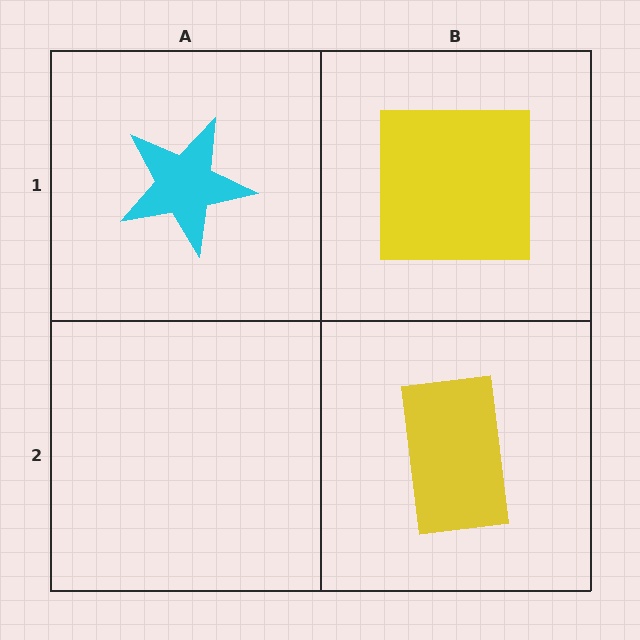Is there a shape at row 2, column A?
No, that cell is empty.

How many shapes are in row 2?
1 shape.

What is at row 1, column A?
A cyan star.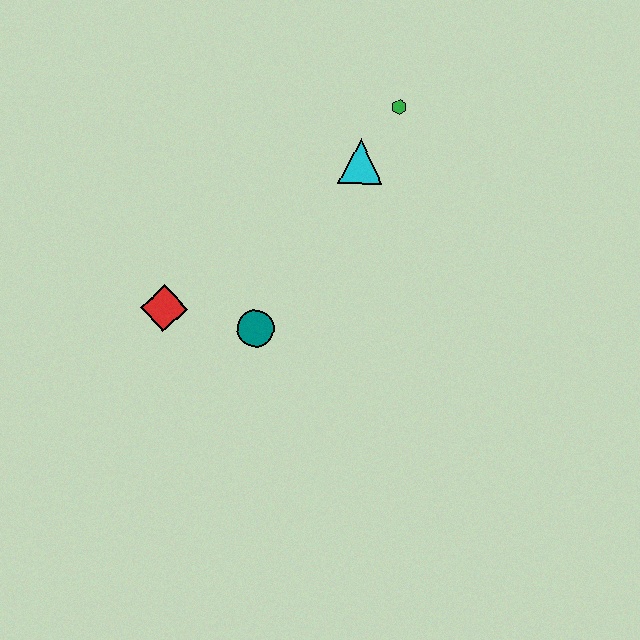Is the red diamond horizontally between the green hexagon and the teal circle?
No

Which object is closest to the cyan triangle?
The green hexagon is closest to the cyan triangle.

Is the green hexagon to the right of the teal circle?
Yes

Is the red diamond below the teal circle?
No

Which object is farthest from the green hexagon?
The red diamond is farthest from the green hexagon.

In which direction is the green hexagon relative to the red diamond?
The green hexagon is to the right of the red diamond.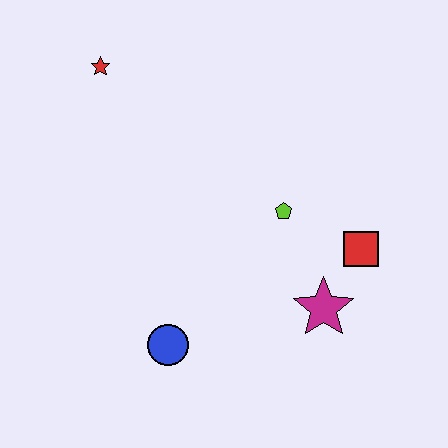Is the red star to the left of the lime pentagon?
Yes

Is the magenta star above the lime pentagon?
No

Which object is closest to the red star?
The lime pentagon is closest to the red star.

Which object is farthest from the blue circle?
The red star is farthest from the blue circle.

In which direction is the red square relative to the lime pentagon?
The red square is to the right of the lime pentagon.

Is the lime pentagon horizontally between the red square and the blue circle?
Yes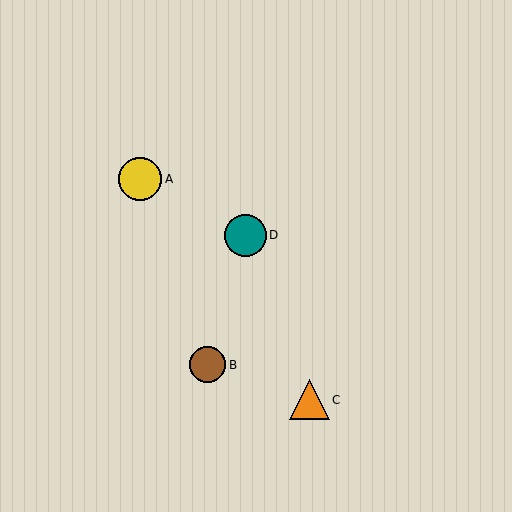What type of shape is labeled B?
Shape B is a brown circle.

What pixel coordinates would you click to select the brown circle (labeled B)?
Click at (207, 365) to select the brown circle B.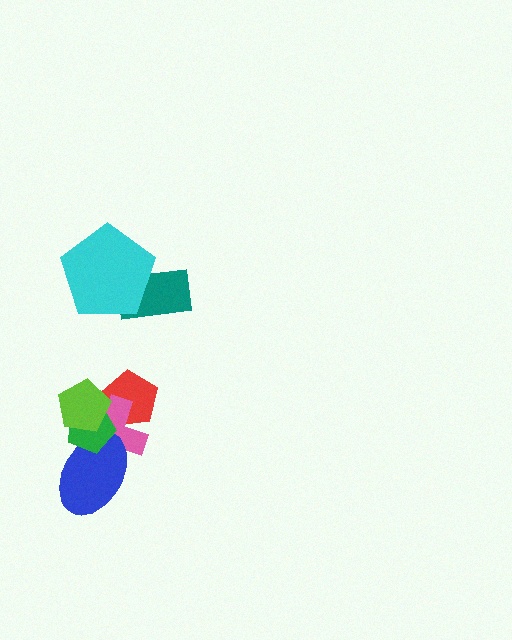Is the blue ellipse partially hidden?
Yes, it is partially covered by another shape.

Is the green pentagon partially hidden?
Yes, it is partially covered by another shape.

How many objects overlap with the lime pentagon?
3 objects overlap with the lime pentagon.